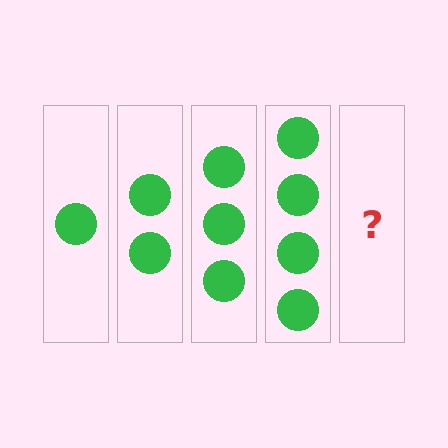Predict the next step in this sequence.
The next step is 5 circles.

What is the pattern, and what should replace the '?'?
The pattern is that each step adds one more circle. The '?' should be 5 circles.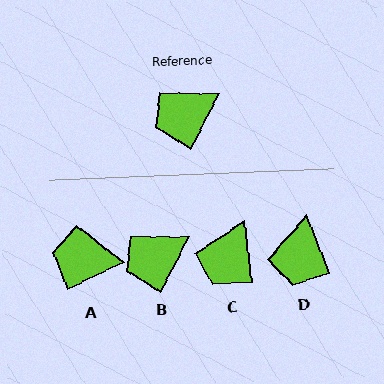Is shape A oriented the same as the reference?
No, it is off by about 37 degrees.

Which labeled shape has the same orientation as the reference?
B.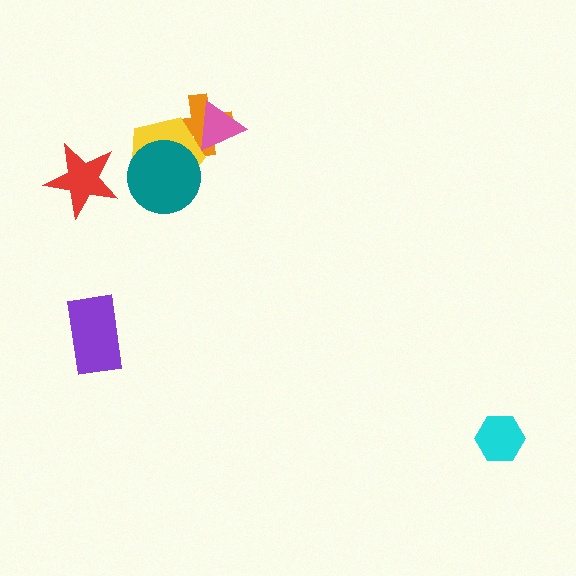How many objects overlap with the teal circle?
1 object overlaps with the teal circle.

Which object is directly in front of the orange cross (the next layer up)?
The yellow pentagon is directly in front of the orange cross.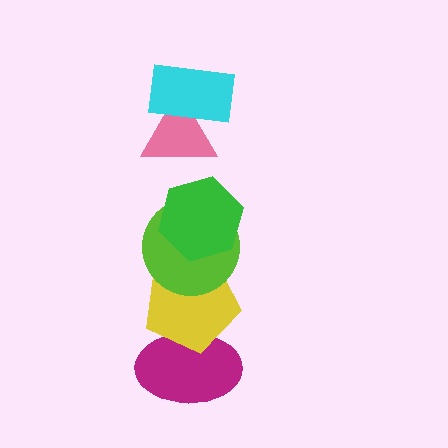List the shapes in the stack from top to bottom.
From top to bottom: the cyan rectangle, the pink triangle, the green hexagon, the lime circle, the yellow pentagon, the magenta ellipse.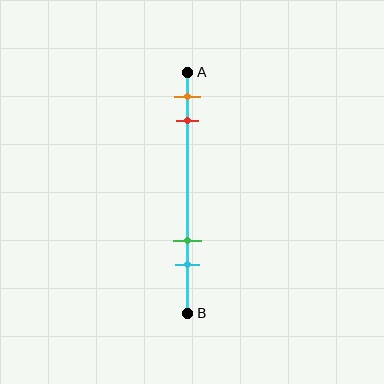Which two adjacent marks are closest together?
The orange and red marks are the closest adjacent pair.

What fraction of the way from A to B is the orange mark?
The orange mark is approximately 10% (0.1) of the way from A to B.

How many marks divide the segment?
There are 4 marks dividing the segment.